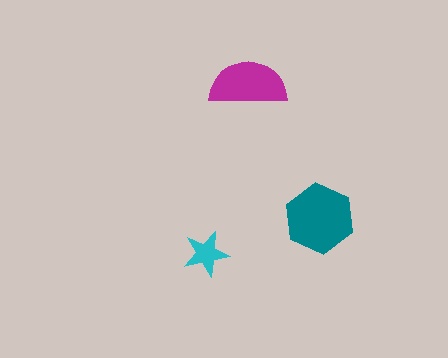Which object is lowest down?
The cyan star is bottommost.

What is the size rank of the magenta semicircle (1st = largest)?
2nd.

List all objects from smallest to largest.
The cyan star, the magenta semicircle, the teal hexagon.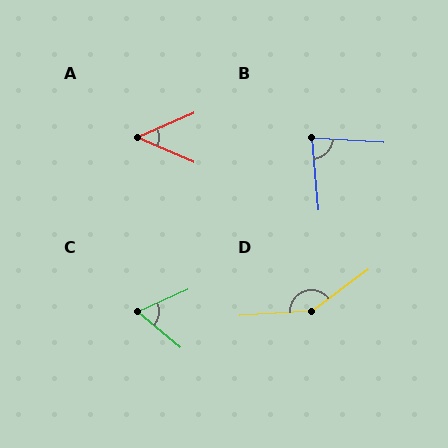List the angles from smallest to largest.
A (47°), C (63°), B (81°), D (147°).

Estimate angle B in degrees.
Approximately 81 degrees.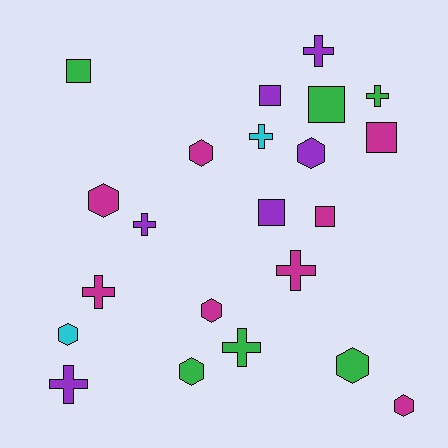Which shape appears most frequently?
Hexagon, with 8 objects.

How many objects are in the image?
There are 22 objects.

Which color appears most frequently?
Magenta, with 8 objects.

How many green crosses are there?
There are 2 green crosses.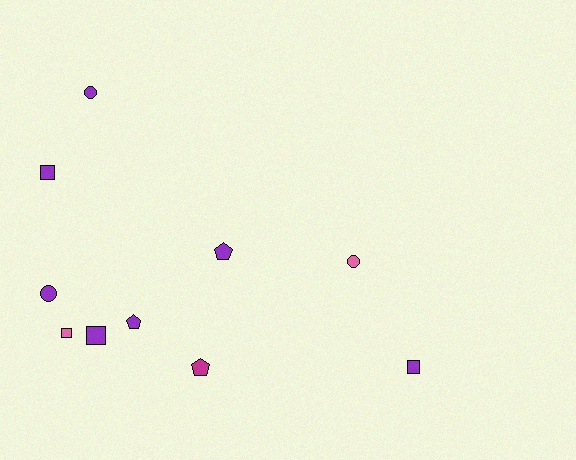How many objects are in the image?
There are 10 objects.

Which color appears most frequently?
Purple, with 7 objects.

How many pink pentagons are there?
There are no pink pentagons.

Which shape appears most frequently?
Square, with 4 objects.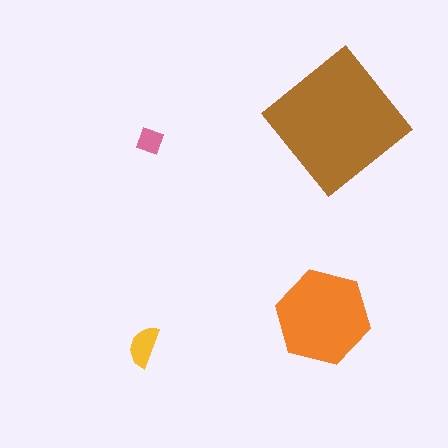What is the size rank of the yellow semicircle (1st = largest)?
3rd.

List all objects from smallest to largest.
The pink diamond, the yellow semicircle, the orange hexagon, the brown diamond.